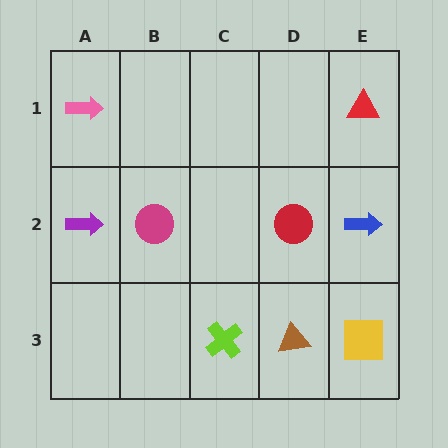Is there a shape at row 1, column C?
No, that cell is empty.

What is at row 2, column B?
A magenta circle.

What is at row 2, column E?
A blue arrow.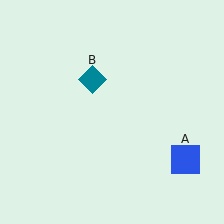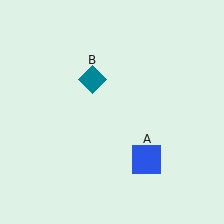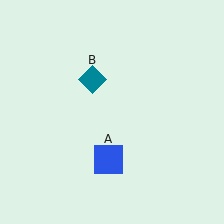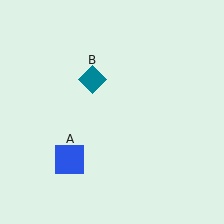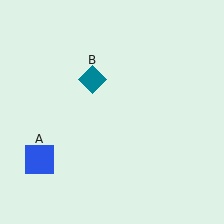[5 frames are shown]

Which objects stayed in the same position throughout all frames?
Teal diamond (object B) remained stationary.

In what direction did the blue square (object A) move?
The blue square (object A) moved left.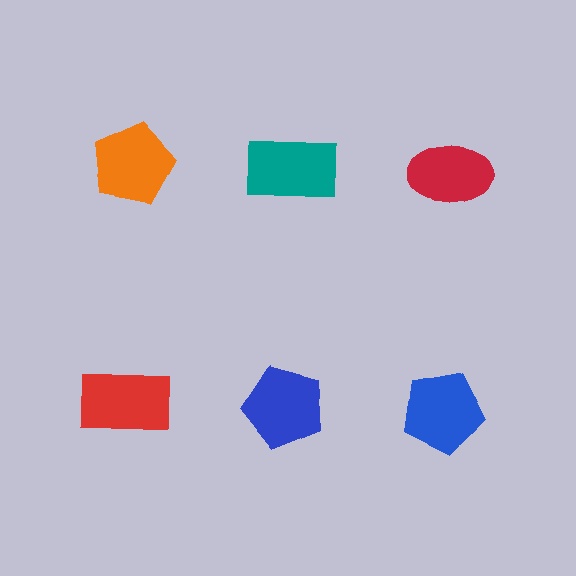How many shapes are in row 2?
3 shapes.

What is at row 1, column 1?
An orange pentagon.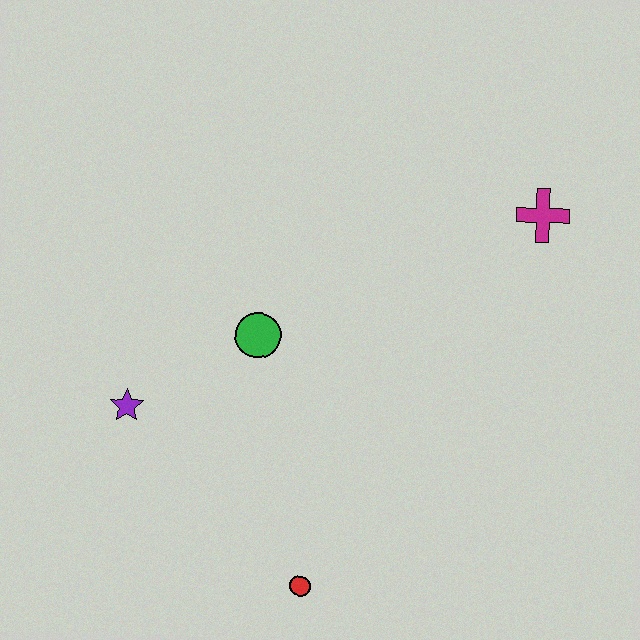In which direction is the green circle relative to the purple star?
The green circle is to the right of the purple star.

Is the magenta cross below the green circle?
No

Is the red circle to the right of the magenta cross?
No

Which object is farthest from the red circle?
The magenta cross is farthest from the red circle.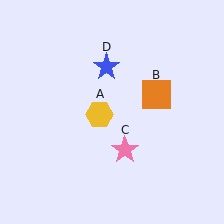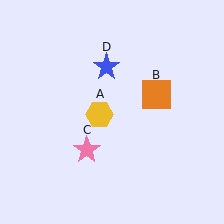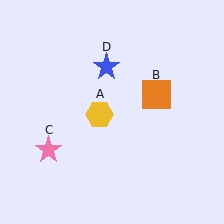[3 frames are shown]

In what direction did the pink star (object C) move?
The pink star (object C) moved left.